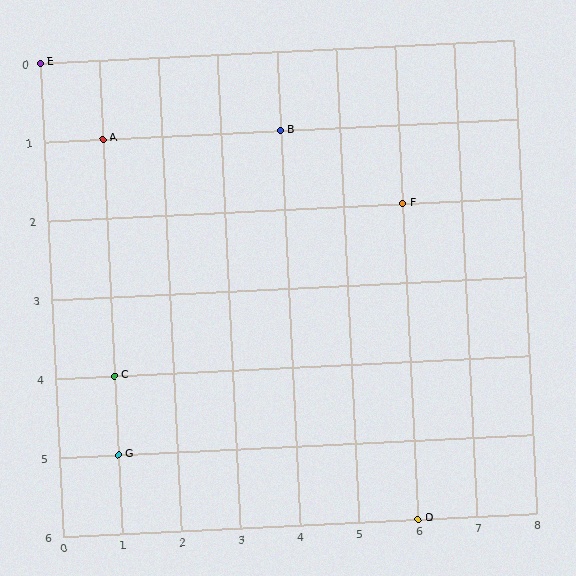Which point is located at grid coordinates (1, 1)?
Point A is at (1, 1).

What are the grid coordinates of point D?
Point D is at grid coordinates (6, 6).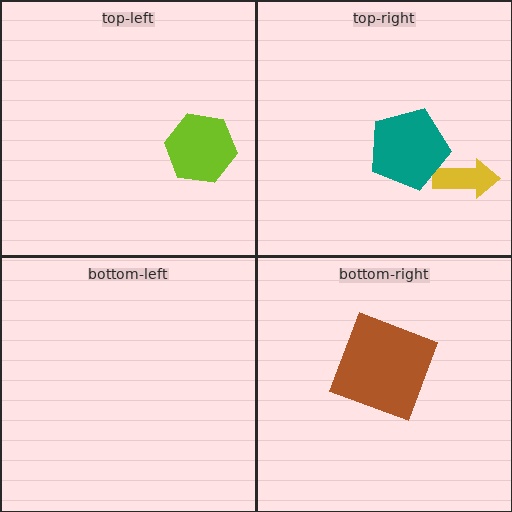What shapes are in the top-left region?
The lime hexagon.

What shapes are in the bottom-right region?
The brown square.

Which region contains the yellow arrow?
The top-right region.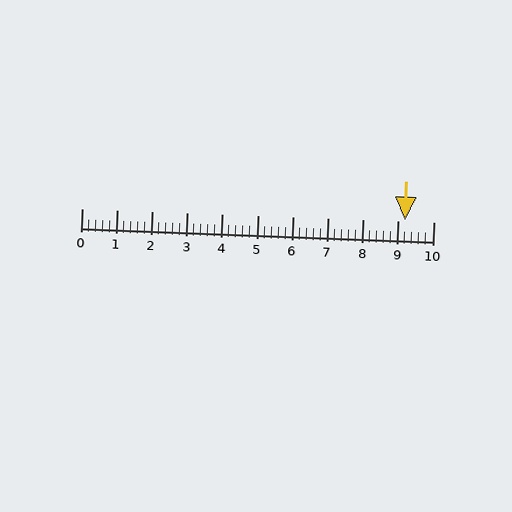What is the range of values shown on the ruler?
The ruler shows values from 0 to 10.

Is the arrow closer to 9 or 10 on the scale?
The arrow is closer to 9.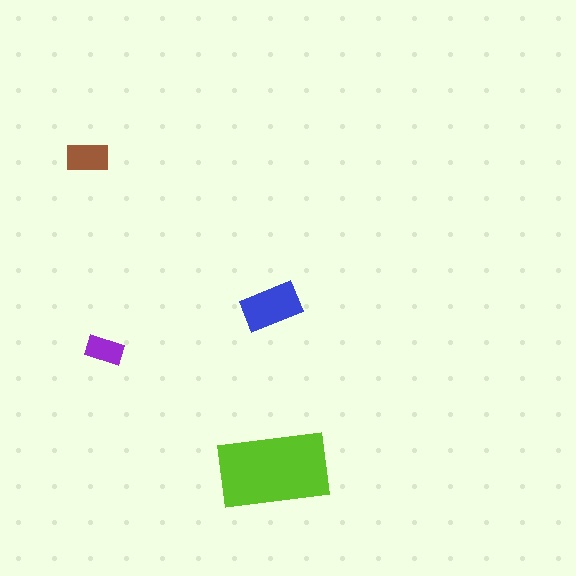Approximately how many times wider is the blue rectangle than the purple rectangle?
About 1.5 times wider.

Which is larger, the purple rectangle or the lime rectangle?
The lime one.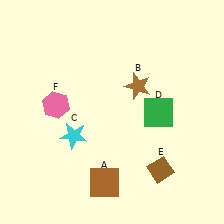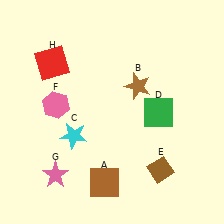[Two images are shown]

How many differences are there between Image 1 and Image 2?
There are 2 differences between the two images.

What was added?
A pink star (G), a red square (H) were added in Image 2.